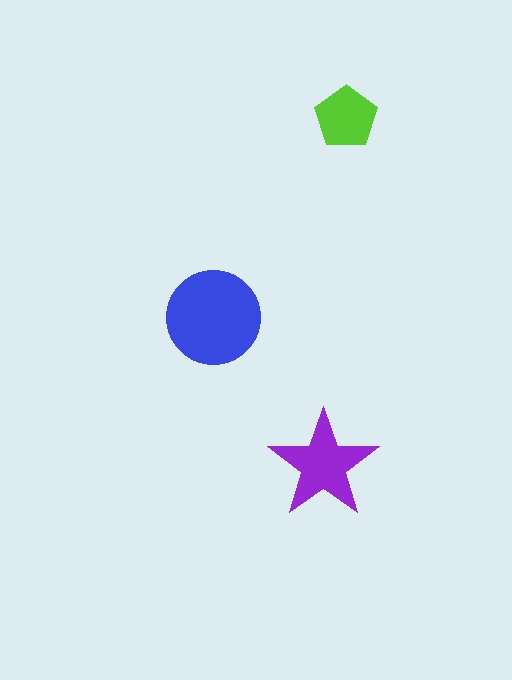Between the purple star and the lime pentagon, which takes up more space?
The purple star.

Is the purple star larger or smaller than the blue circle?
Smaller.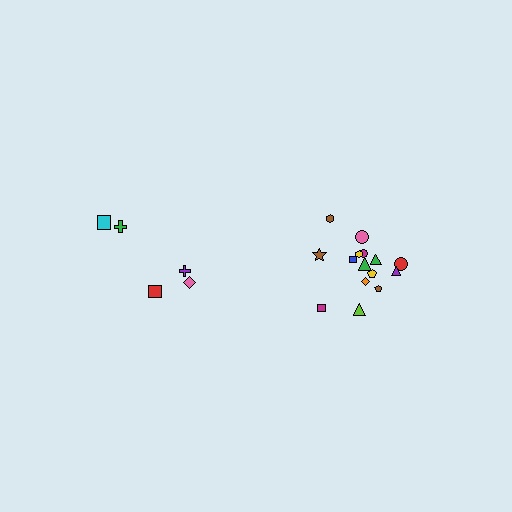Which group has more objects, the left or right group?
The right group.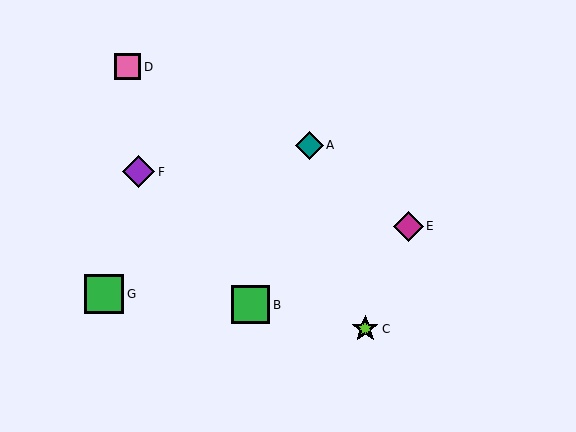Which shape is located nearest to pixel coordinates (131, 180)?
The purple diamond (labeled F) at (139, 172) is nearest to that location.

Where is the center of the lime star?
The center of the lime star is at (365, 329).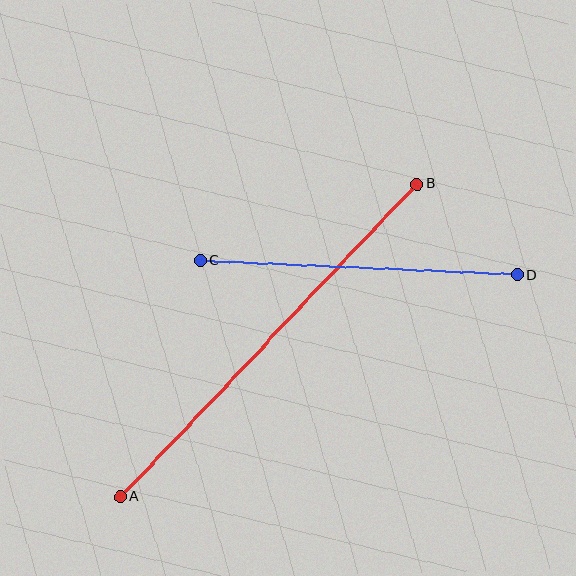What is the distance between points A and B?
The distance is approximately 431 pixels.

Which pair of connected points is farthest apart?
Points A and B are farthest apart.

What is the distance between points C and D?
The distance is approximately 317 pixels.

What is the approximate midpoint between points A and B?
The midpoint is at approximately (269, 340) pixels.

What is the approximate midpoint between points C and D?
The midpoint is at approximately (359, 268) pixels.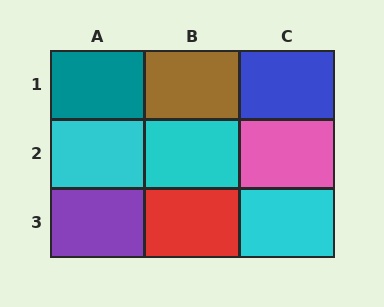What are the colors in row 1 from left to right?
Teal, brown, blue.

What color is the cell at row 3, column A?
Purple.